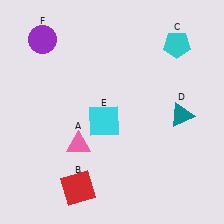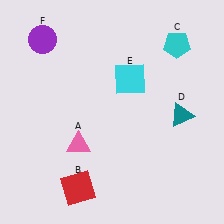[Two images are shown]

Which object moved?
The cyan square (E) moved up.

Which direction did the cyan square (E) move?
The cyan square (E) moved up.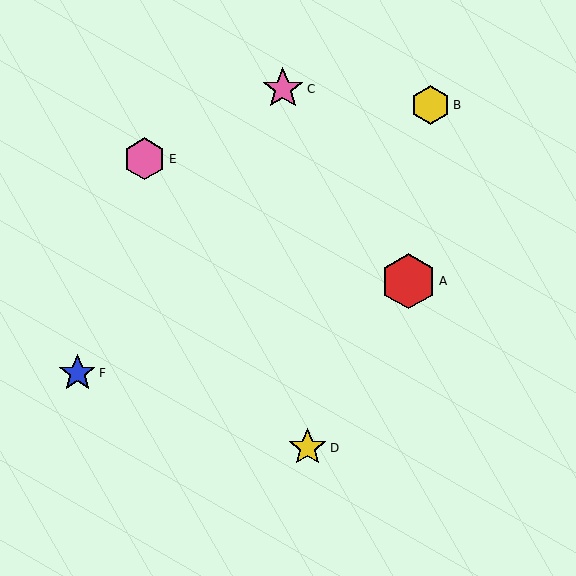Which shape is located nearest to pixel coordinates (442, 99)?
The yellow hexagon (labeled B) at (430, 105) is nearest to that location.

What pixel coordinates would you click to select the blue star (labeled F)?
Click at (77, 373) to select the blue star F.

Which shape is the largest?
The red hexagon (labeled A) is the largest.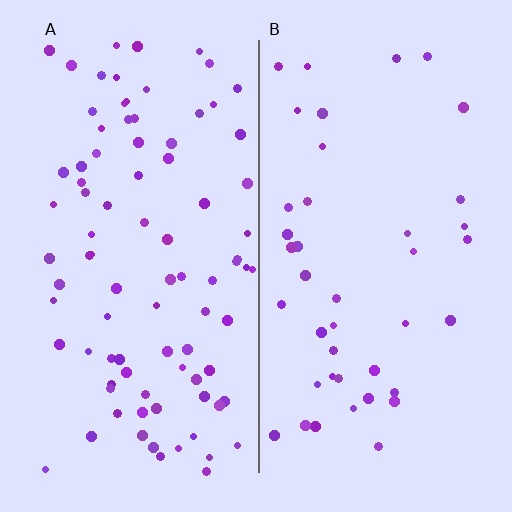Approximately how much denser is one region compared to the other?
Approximately 2.1× — region A over region B.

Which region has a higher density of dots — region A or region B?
A (the left).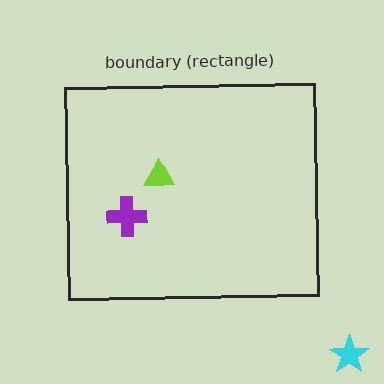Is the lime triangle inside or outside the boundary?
Inside.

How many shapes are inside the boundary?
2 inside, 1 outside.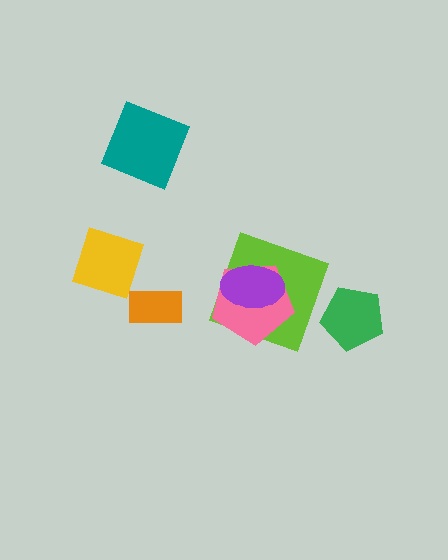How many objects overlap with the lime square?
2 objects overlap with the lime square.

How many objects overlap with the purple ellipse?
2 objects overlap with the purple ellipse.